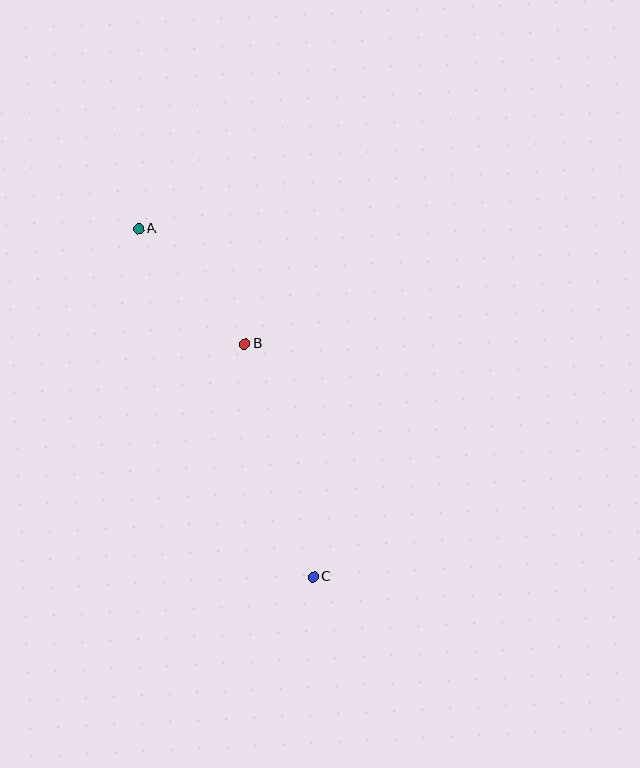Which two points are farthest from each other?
Points A and C are farthest from each other.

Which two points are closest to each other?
Points A and B are closest to each other.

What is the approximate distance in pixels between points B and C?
The distance between B and C is approximately 243 pixels.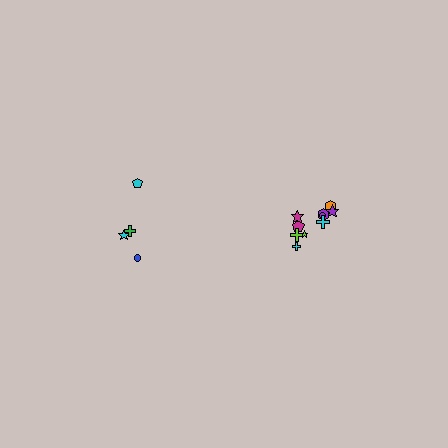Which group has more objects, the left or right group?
The right group.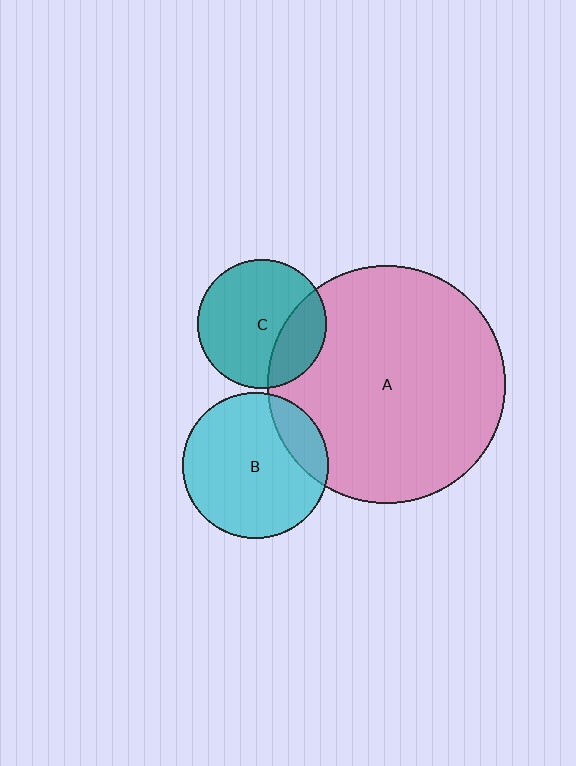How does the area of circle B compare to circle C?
Approximately 1.3 times.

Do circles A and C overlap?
Yes.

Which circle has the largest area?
Circle A (pink).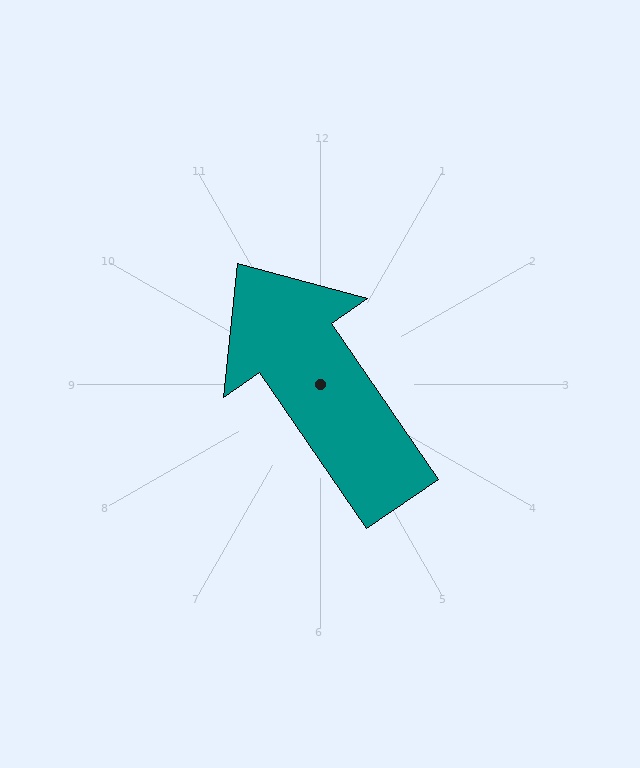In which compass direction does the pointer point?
Northwest.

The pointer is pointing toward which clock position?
Roughly 11 o'clock.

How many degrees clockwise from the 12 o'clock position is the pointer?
Approximately 325 degrees.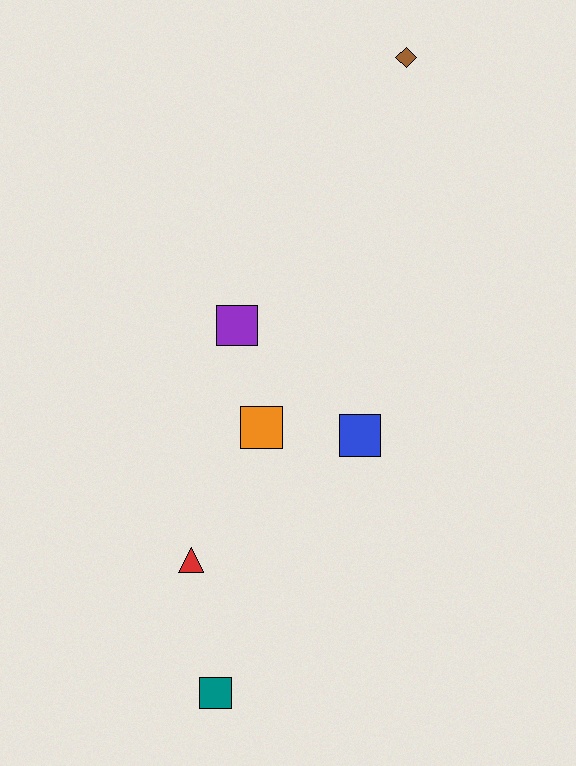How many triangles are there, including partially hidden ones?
There is 1 triangle.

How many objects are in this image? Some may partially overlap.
There are 6 objects.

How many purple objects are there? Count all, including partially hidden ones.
There is 1 purple object.